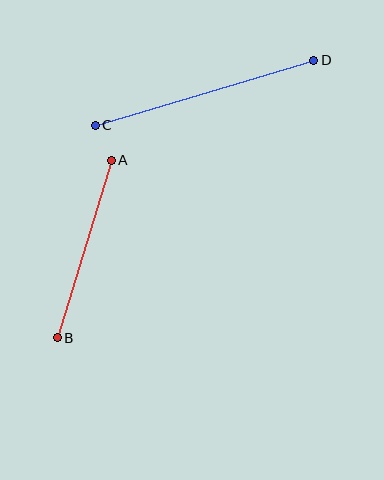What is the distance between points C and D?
The distance is approximately 228 pixels.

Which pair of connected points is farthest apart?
Points C and D are farthest apart.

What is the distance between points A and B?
The distance is approximately 186 pixels.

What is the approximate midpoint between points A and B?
The midpoint is at approximately (84, 249) pixels.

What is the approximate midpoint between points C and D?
The midpoint is at approximately (204, 93) pixels.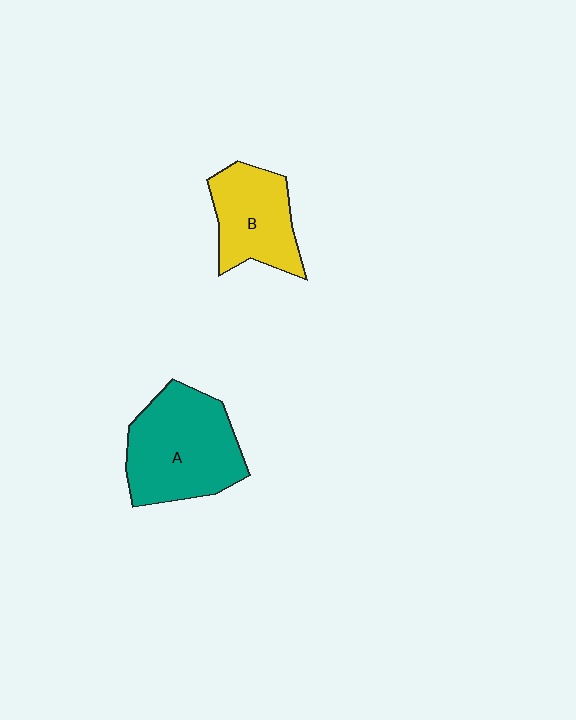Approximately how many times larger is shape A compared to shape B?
Approximately 1.4 times.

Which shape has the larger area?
Shape A (teal).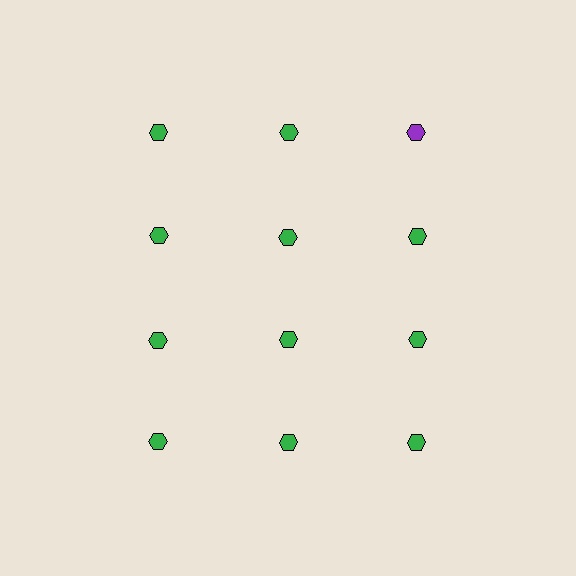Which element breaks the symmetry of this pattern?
The purple hexagon in the top row, center column breaks the symmetry. All other shapes are green hexagons.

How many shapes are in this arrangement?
There are 12 shapes arranged in a grid pattern.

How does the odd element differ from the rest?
It has a different color: purple instead of green.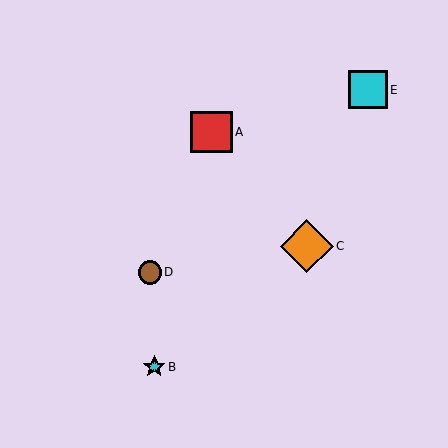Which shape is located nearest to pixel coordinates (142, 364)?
The cyan star (labeled B) at (154, 367) is nearest to that location.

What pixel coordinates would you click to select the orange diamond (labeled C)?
Click at (307, 246) to select the orange diamond C.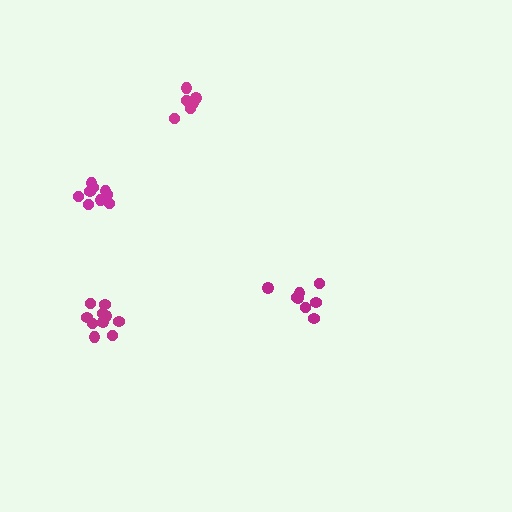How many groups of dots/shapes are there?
There are 4 groups.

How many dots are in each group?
Group 1: 8 dots, Group 2: 10 dots, Group 3: 7 dots, Group 4: 9 dots (34 total).